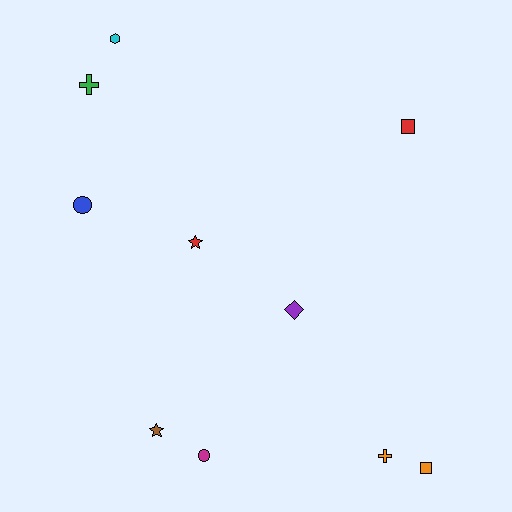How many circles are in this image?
There are 2 circles.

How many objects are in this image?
There are 10 objects.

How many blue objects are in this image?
There is 1 blue object.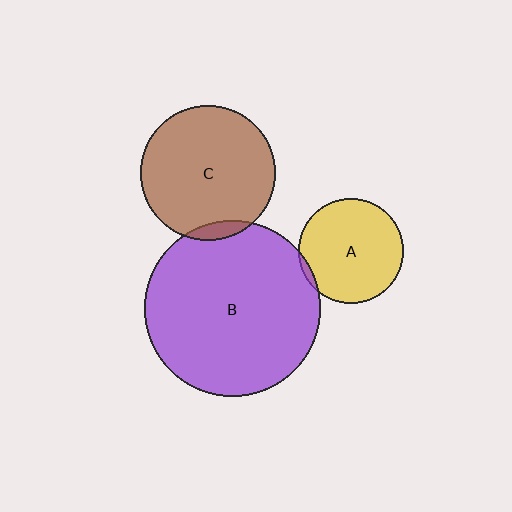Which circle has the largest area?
Circle B (purple).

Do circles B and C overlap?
Yes.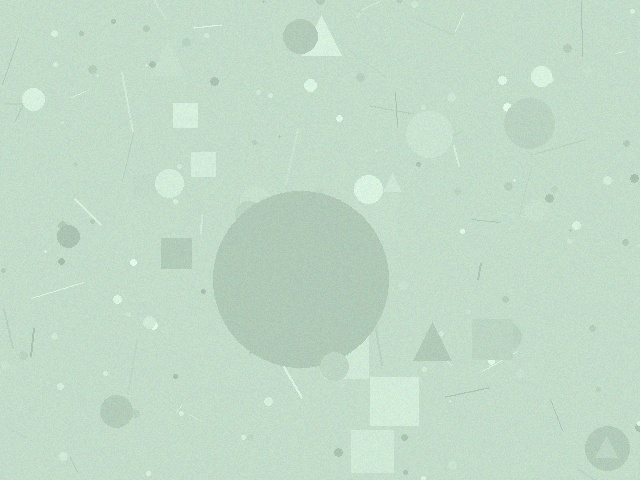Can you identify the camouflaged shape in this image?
The camouflaged shape is a circle.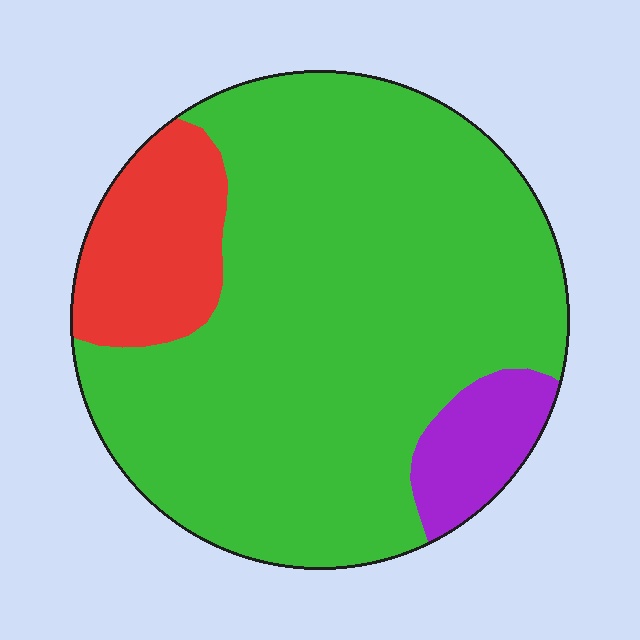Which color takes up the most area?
Green, at roughly 80%.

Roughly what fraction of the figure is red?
Red takes up less than a quarter of the figure.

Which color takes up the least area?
Purple, at roughly 10%.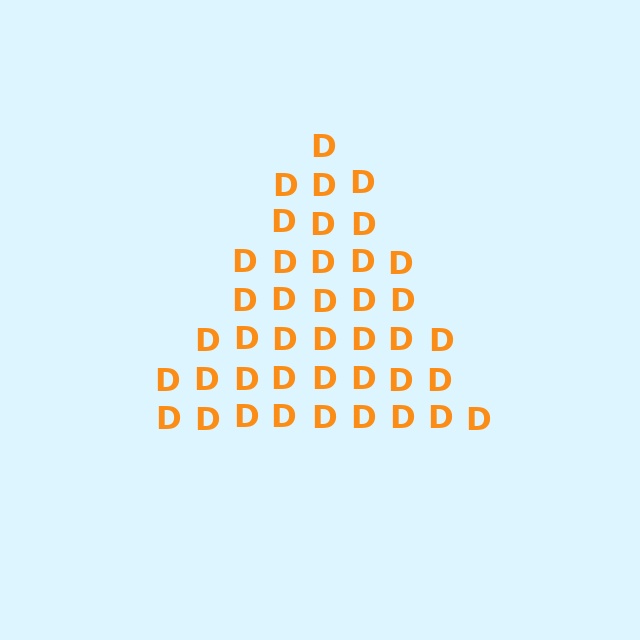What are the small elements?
The small elements are letter D's.